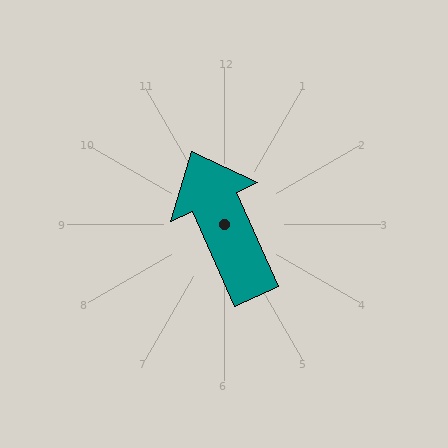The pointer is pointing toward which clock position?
Roughly 11 o'clock.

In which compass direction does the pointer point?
Northwest.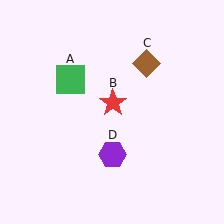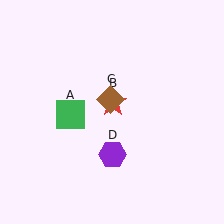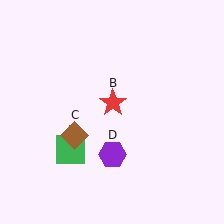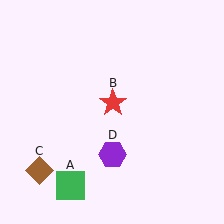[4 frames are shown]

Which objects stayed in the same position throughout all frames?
Red star (object B) and purple hexagon (object D) remained stationary.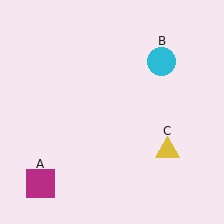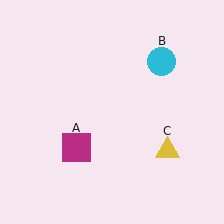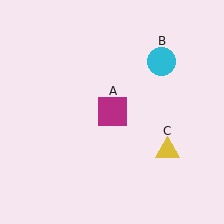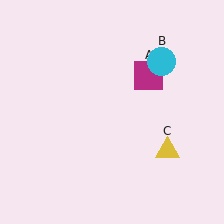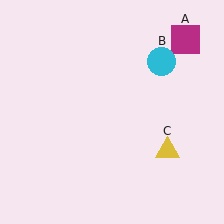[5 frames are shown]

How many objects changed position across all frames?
1 object changed position: magenta square (object A).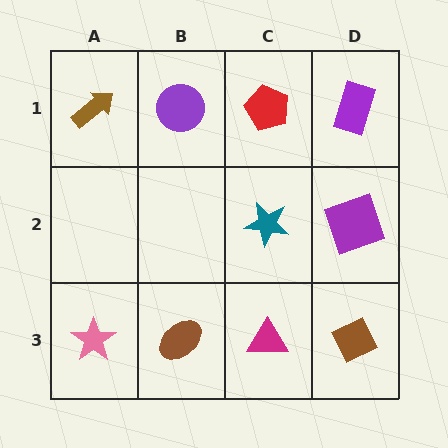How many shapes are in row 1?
4 shapes.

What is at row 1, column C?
A red pentagon.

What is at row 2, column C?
A teal star.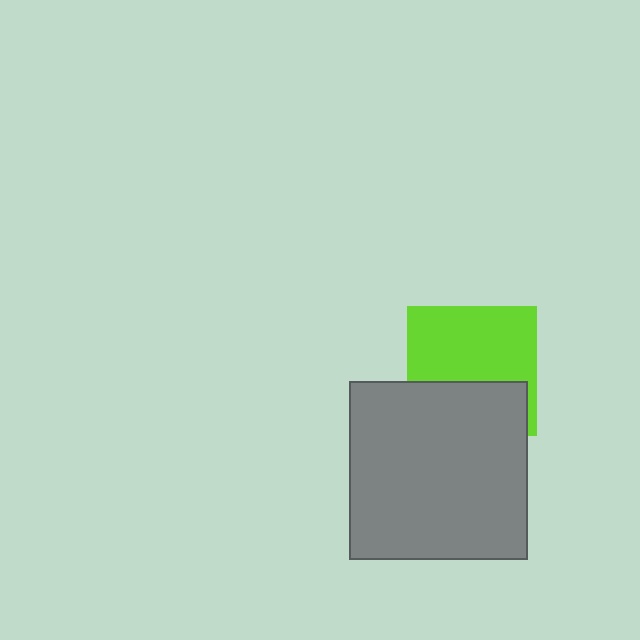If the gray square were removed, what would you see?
You would see the complete lime square.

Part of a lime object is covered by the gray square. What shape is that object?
It is a square.